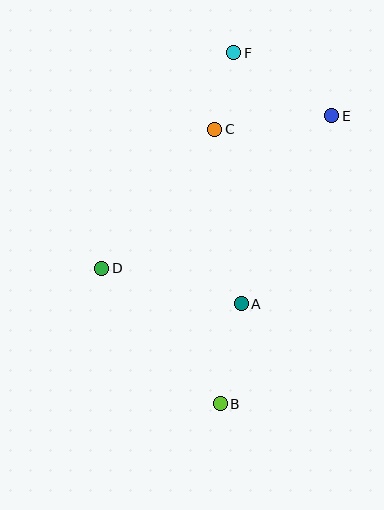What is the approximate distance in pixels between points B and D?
The distance between B and D is approximately 180 pixels.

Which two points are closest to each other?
Points C and F are closest to each other.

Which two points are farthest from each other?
Points B and F are farthest from each other.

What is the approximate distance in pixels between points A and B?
The distance between A and B is approximately 103 pixels.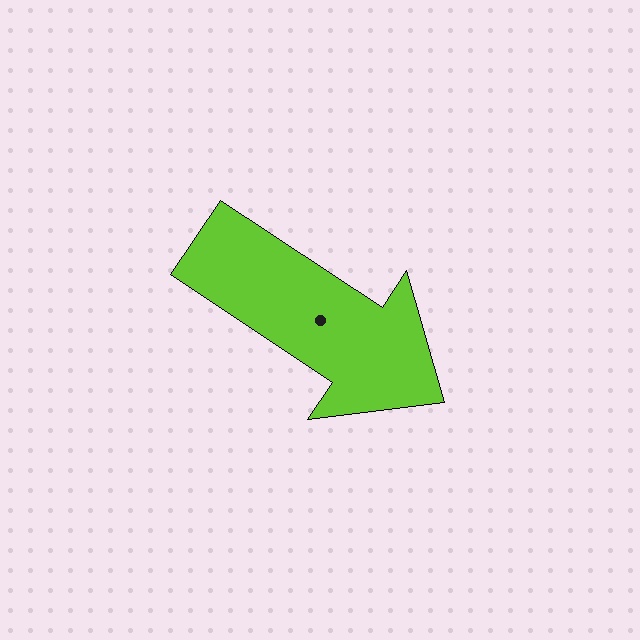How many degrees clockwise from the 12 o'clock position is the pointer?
Approximately 124 degrees.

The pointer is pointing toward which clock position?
Roughly 4 o'clock.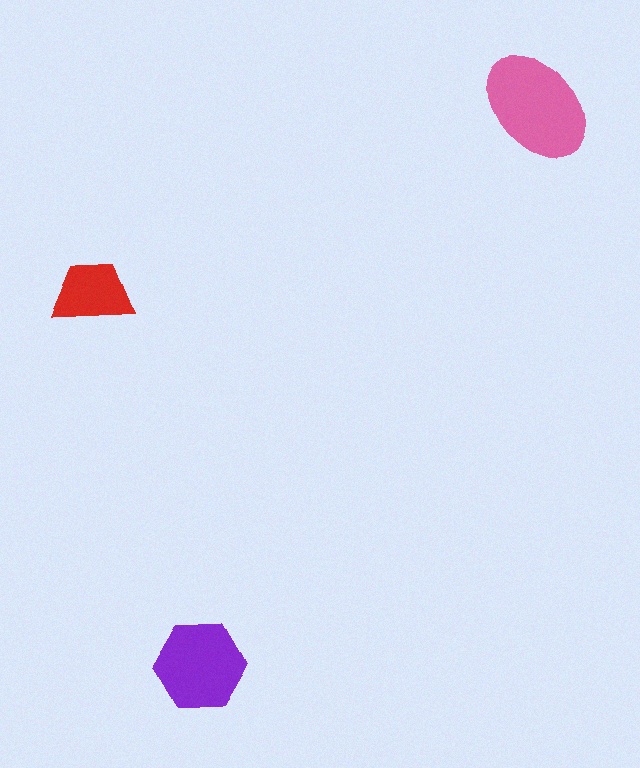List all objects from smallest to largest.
The red trapezoid, the purple hexagon, the pink ellipse.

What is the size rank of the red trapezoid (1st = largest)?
3rd.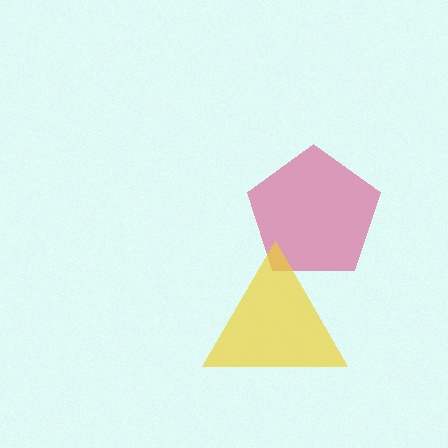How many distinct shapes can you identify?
There are 2 distinct shapes: a pink pentagon, a yellow triangle.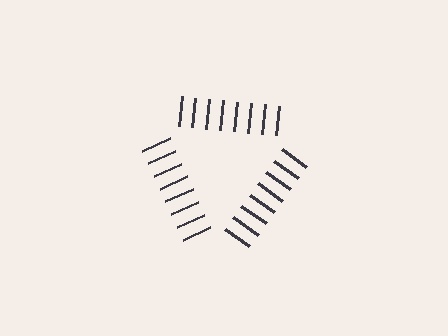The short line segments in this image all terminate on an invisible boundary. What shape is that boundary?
An illusory triangle — the line segments terminate on its edges but no continuous stroke is drawn.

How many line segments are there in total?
24 — 8 along each of the 3 edges.